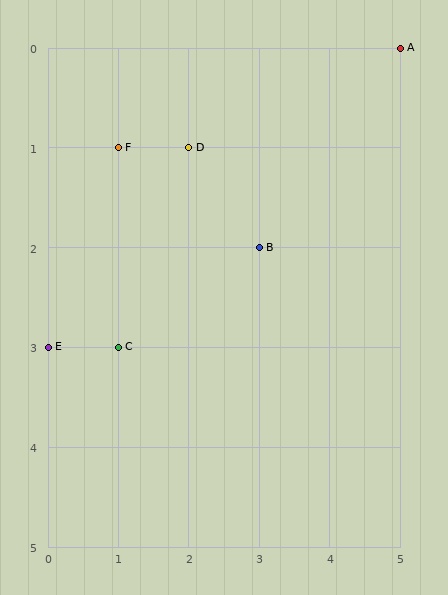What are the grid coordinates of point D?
Point D is at grid coordinates (2, 1).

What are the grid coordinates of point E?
Point E is at grid coordinates (0, 3).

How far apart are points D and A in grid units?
Points D and A are 3 columns and 1 row apart (about 3.2 grid units diagonally).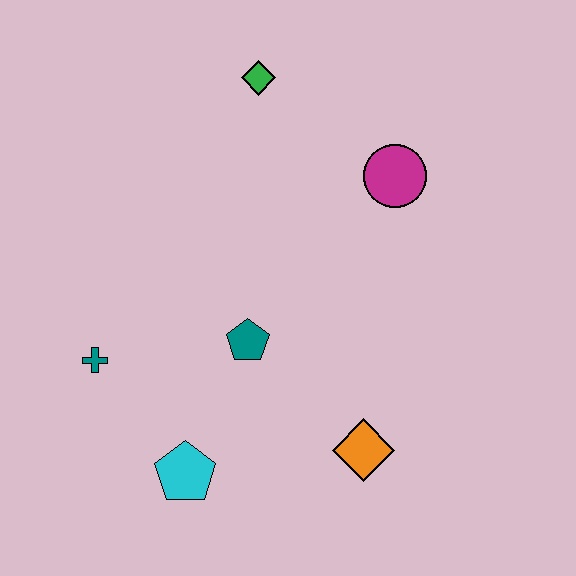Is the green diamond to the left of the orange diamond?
Yes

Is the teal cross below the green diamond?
Yes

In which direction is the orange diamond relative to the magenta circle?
The orange diamond is below the magenta circle.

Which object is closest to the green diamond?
The magenta circle is closest to the green diamond.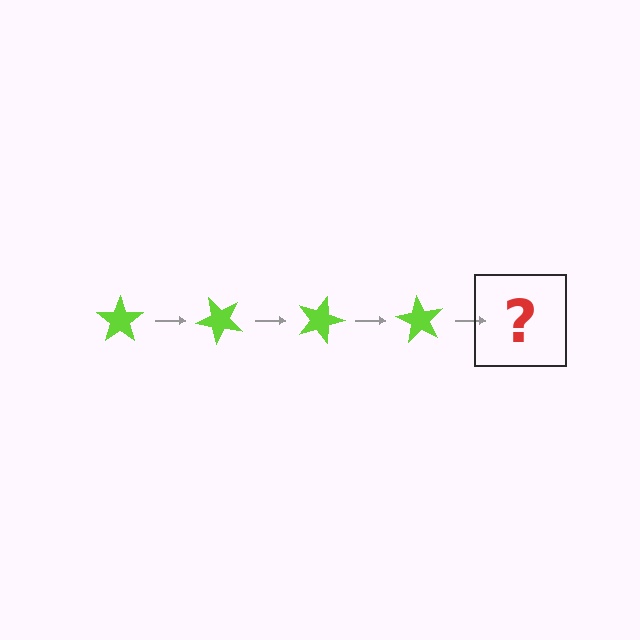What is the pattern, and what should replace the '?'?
The pattern is that the star rotates 45 degrees each step. The '?' should be a lime star rotated 180 degrees.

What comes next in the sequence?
The next element should be a lime star rotated 180 degrees.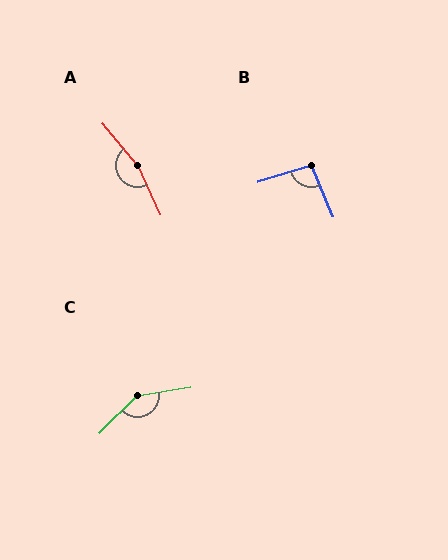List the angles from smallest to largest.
B (95°), C (144°), A (165°).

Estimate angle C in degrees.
Approximately 144 degrees.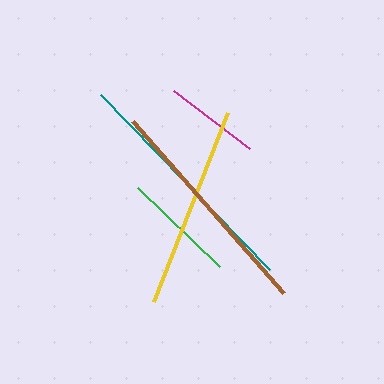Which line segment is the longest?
The teal line is the longest at approximately 243 pixels.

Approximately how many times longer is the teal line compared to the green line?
The teal line is approximately 2.1 times the length of the green line.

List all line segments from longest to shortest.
From longest to shortest: teal, brown, yellow, green, magenta.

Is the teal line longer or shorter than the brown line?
The teal line is longer than the brown line.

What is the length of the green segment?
The green segment is approximately 113 pixels long.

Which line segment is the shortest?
The magenta line is the shortest at approximately 95 pixels.